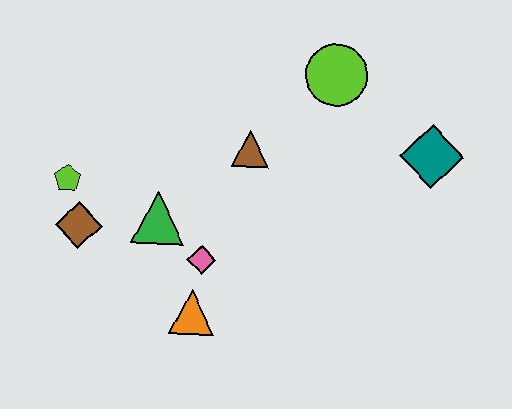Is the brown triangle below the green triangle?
No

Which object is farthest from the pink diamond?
The teal diamond is farthest from the pink diamond.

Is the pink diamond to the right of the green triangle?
Yes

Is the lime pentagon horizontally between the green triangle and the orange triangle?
No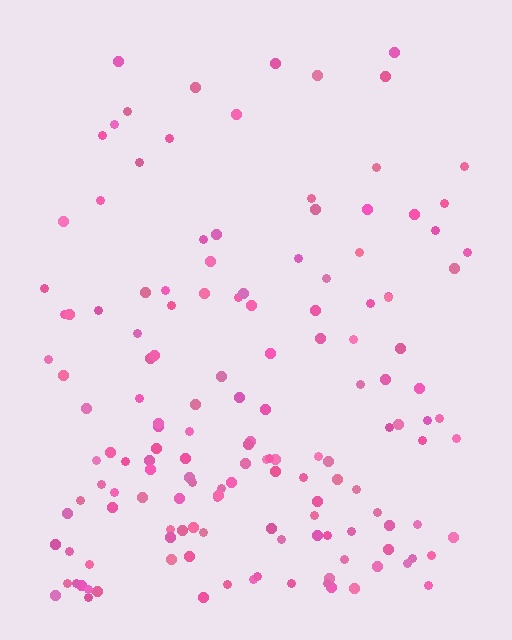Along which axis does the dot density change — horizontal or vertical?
Vertical.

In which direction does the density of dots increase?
From top to bottom, with the bottom side densest.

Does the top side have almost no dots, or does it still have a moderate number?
Still a moderate number, just noticeably fewer than the bottom.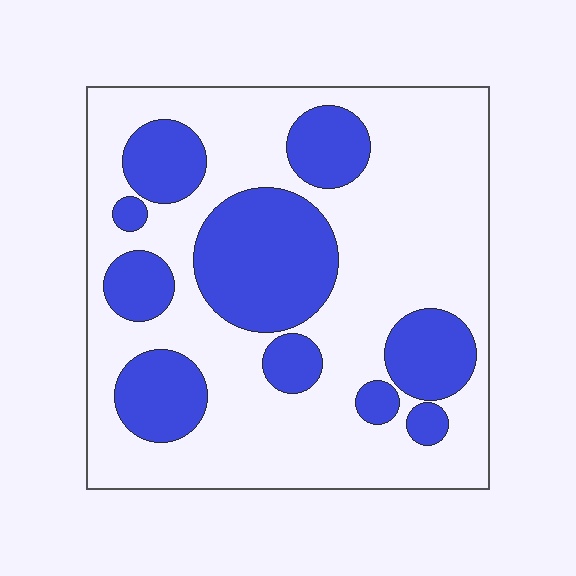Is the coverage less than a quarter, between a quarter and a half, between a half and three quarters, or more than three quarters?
Between a quarter and a half.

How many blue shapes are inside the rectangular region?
10.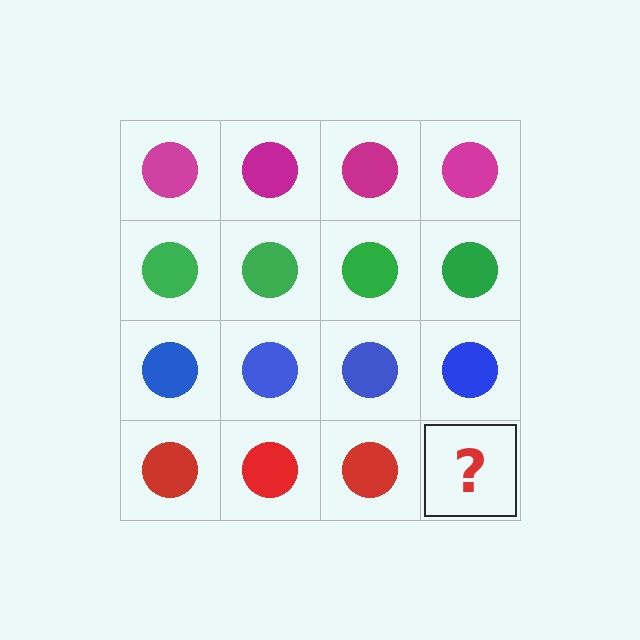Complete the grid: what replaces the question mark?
The question mark should be replaced with a red circle.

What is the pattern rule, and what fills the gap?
The rule is that each row has a consistent color. The gap should be filled with a red circle.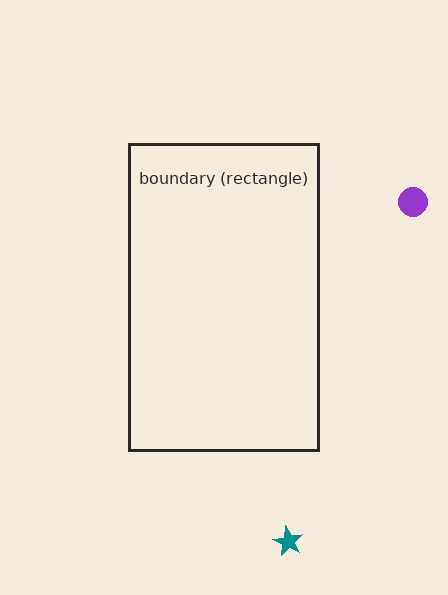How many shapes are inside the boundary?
0 inside, 2 outside.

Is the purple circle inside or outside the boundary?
Outside.